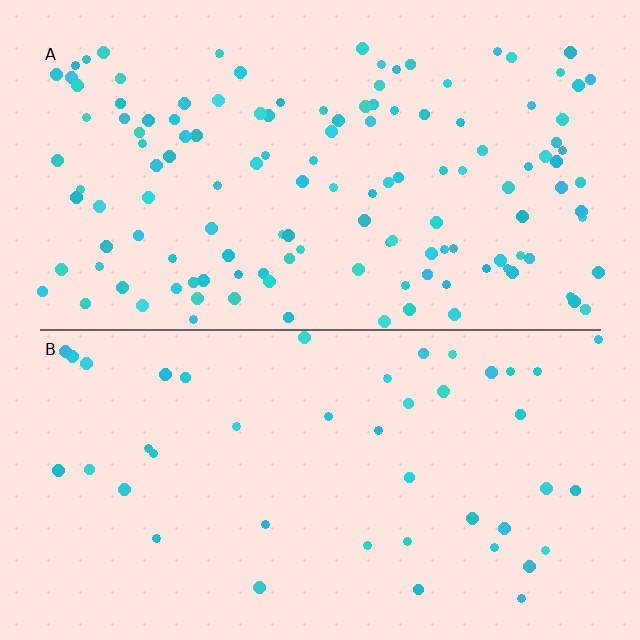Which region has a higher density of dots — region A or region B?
A (the top).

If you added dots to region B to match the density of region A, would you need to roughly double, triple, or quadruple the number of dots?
Approximately triple.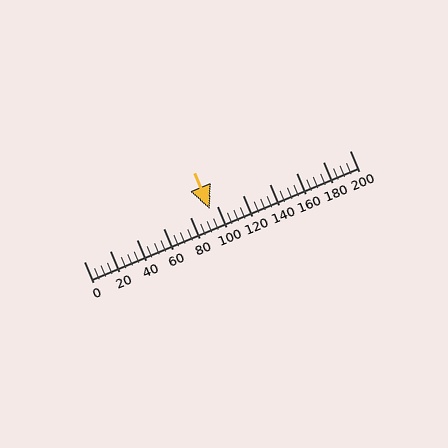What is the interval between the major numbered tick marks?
The major tick marks are spaced 20 units apart.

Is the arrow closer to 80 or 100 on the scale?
The arrow is closer to 100.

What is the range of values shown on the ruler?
The ruler shows values from 0 to 200.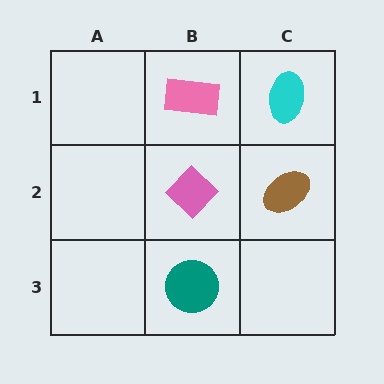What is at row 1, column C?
A cyan ellipse.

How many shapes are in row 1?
2 shapes.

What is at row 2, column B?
A pink diamond.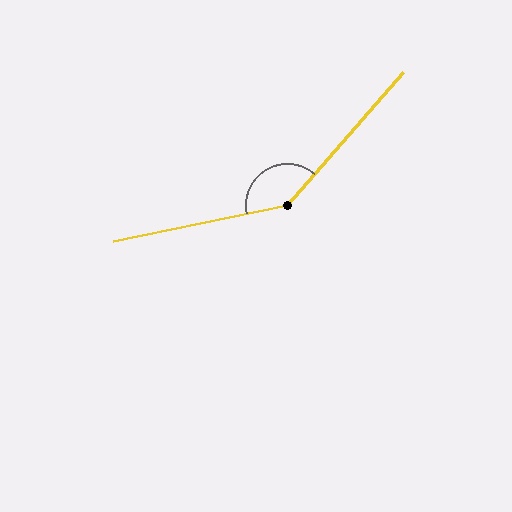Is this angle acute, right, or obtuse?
It is obtuse.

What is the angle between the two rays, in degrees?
Approximately 143 degrees.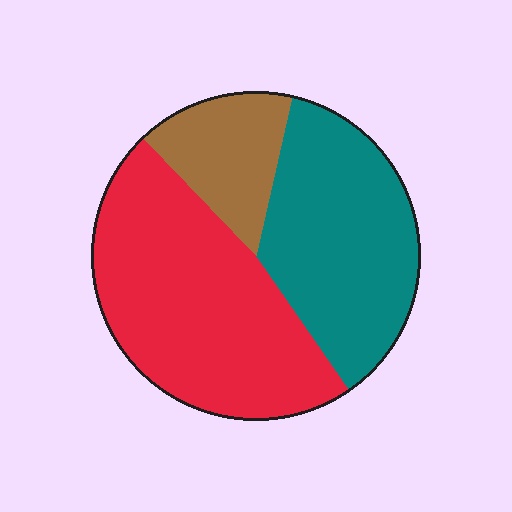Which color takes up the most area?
Red, at roughly 50%.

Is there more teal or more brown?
Teal.